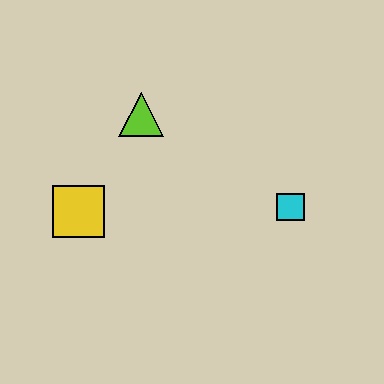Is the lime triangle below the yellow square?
No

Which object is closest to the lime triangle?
The yellow square is closest to the lime triangle.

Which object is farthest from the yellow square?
The cyan square is farthest from the yellow square.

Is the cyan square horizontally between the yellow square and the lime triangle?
No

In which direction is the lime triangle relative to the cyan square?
The lime triangle is to the left of the cyan square.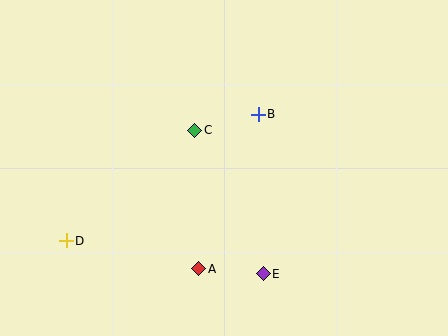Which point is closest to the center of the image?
Point C at (195, 130) is closest to the center.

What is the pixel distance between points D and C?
The distance between D and C is 170 pixels.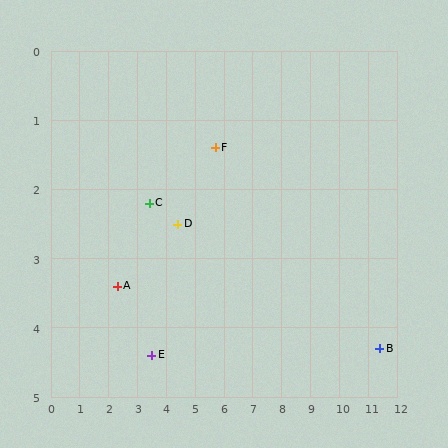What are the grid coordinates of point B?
Point B is at approximately (11.4, 4.3).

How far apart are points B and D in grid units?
Points B and D are about 7.2 grid units apart.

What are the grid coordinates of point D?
Point D is at approximately (4.4, 2.5).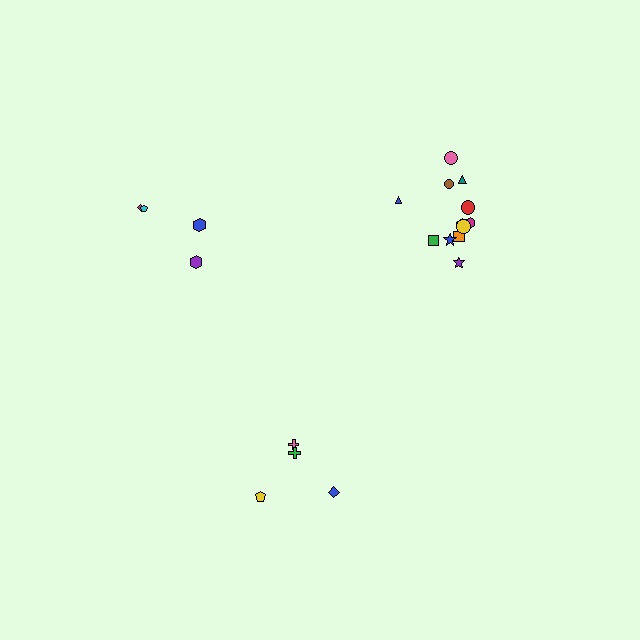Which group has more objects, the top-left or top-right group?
The top-right group.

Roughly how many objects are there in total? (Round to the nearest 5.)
Roughly 20 objects in total.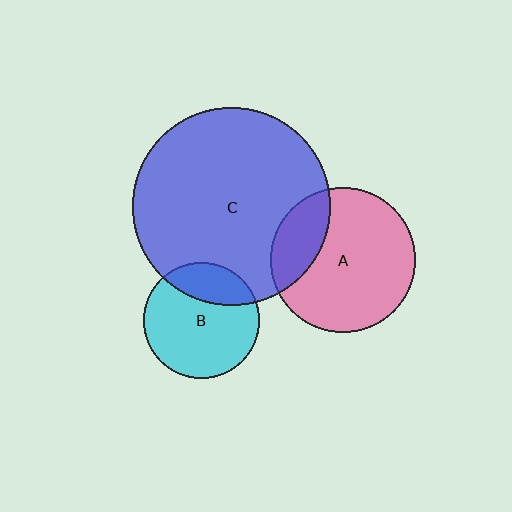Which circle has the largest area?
Circle C (blue).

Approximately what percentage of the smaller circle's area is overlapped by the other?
Approximately 25%.